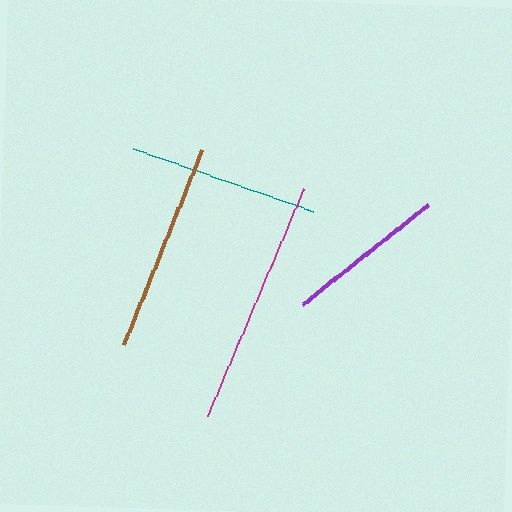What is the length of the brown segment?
The brown segment is approximately 210 pixels long.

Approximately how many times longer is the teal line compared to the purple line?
The teal line is approximately 1.2 times the length of the purple line.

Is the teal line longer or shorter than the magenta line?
The magenta line is longer than the teal line.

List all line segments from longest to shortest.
From longest to shortest: magenta, brown, teal, purple.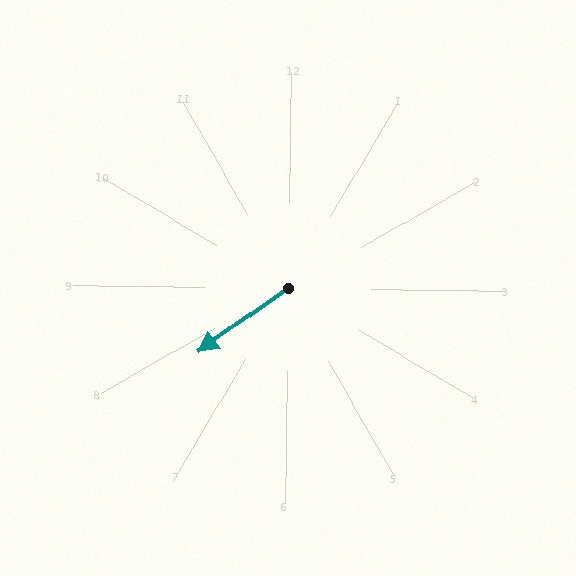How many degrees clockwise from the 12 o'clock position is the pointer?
Approximately 234 degrees.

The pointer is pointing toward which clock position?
Roughly 8 o'clock.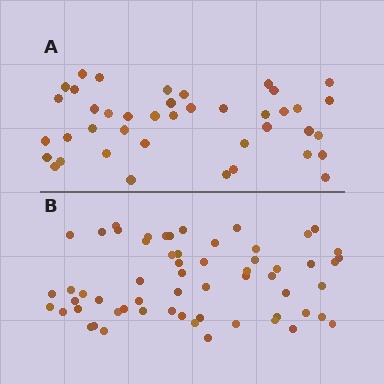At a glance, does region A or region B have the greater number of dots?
Region B (the bottom region) has more dots.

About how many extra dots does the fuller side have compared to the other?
Region B has approximately 20 more dots than region A.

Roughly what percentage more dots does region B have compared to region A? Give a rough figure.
About 45% more.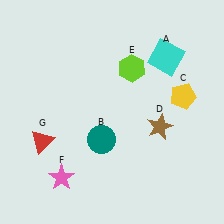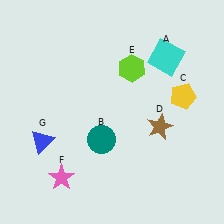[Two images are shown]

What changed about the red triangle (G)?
In Image 1, G is red. In Image 2, it changed to blue.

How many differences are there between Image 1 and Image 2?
There is 1 difference between the two images.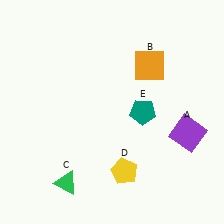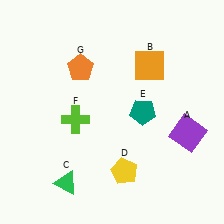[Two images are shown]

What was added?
A lime cross (F), an orange pentagon (G) were added in Image 2.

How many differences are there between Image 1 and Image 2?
There are 2 differences between the two images.